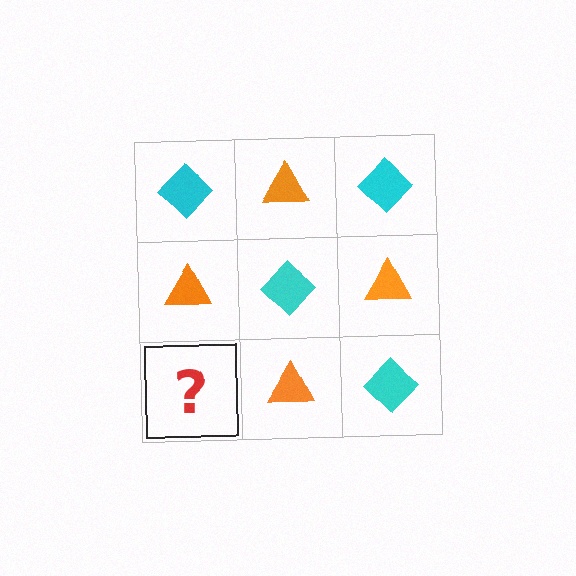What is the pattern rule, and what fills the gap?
The rule is that it alternates cyan diamond and orange triangle in a checkerboard pattern. The gap should be filled with a cyan diamond.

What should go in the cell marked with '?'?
The missing cell should contain a cyan diamond.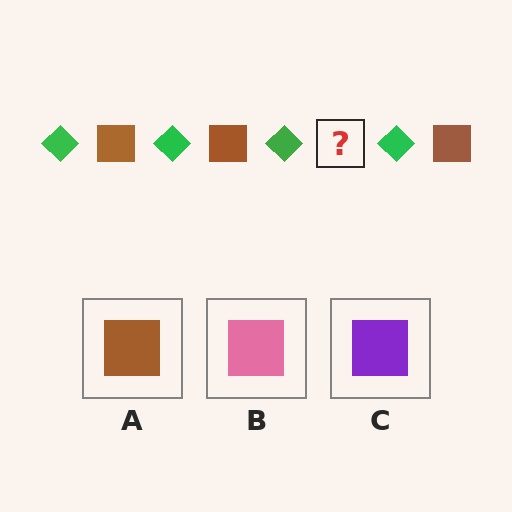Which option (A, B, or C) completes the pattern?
A.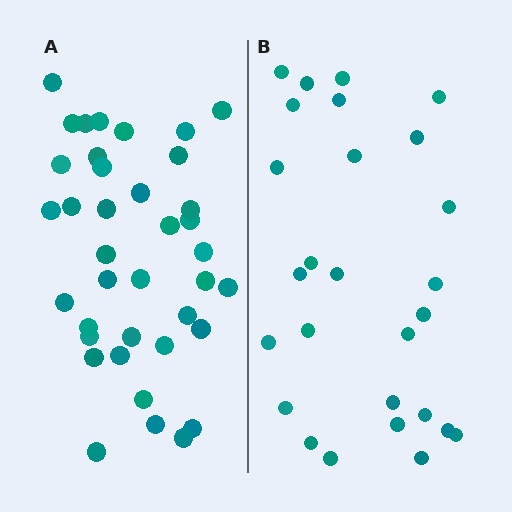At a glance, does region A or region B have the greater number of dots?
Region A (the left region) has more dots.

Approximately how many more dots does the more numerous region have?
Region A has roughly 12 or so more dots than region B.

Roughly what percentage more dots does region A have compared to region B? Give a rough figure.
About 40% more.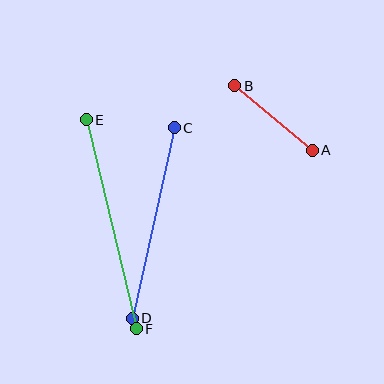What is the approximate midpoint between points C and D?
The midpoint is at approximately (153, 223) pixels.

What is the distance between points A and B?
The distance is approximately 101 pixels.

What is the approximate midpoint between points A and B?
The midpoint is at approximately (274, 118) pixels.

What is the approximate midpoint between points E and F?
The midpoint is at approximately (111, 224) pixels.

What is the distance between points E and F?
The distance is approximately 215 pixels.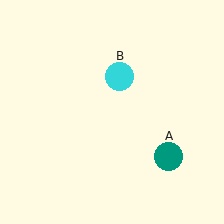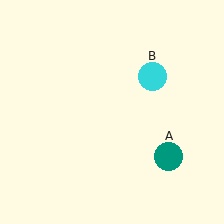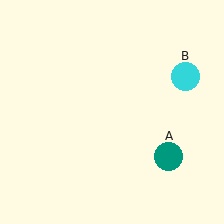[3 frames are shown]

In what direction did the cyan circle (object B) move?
The cyan circle (object B) moved right.